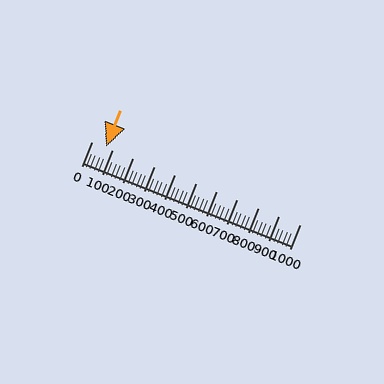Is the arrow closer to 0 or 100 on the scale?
The arrow is closer to 100.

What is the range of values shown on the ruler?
The ruler shows values from 0 to 1000.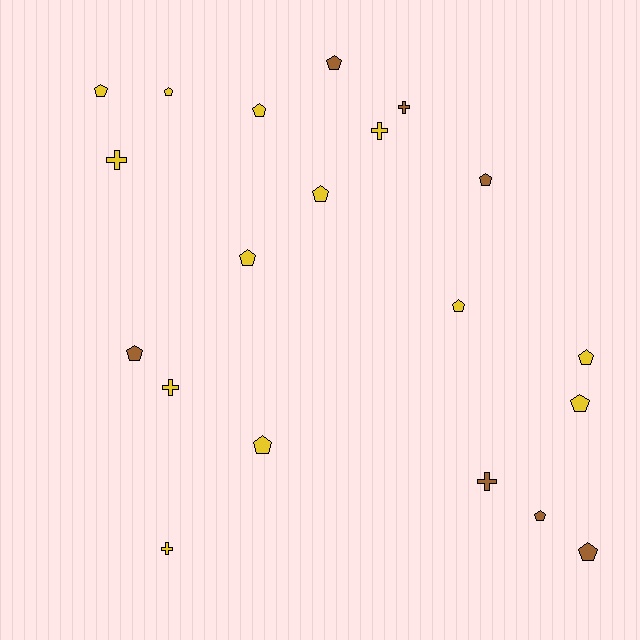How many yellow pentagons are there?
There are 9 yellow pentagons.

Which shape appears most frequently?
Pentagon, with 14 objects.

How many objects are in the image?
There are 20 objects.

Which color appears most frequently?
Yellow, with 13 objects.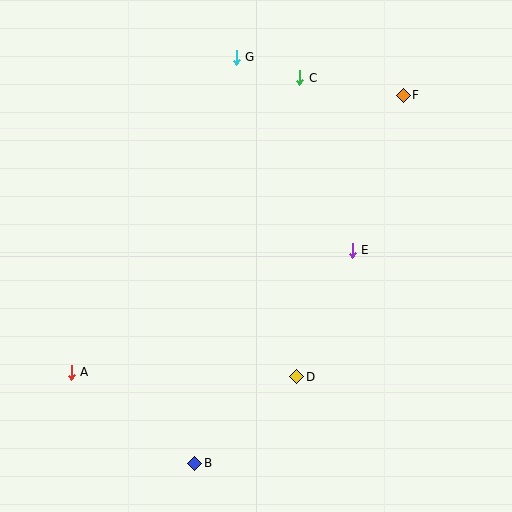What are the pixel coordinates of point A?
Point A is at (71, 372).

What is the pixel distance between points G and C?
The distance between G and C is 67 pixels.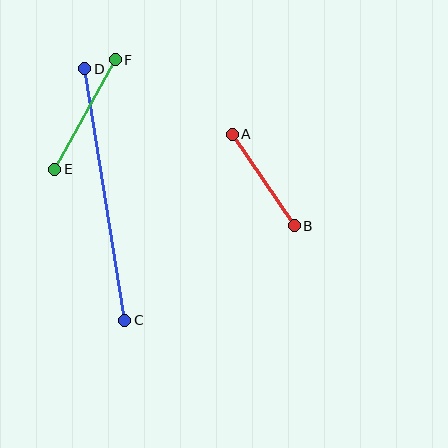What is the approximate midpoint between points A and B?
The midpoint is at approximately (263, 180) pixels.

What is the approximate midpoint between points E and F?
The midpoint is at approximately (85, 114) pixels.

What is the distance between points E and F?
The distance is approximately 125 pixels.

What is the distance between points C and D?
The distance is approximately 254 pixels.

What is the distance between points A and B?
The distance is approximately 111 pixels.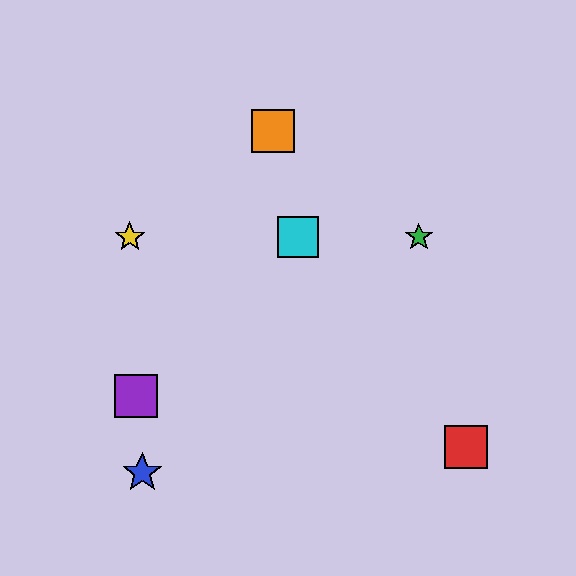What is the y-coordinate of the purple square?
The purple square is at y≈396.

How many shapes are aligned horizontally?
3 shapes (the green star, the yellow star, the cyan square) are aligned horizontally.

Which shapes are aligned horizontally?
The green star, the yellow star, the cyan square are aligned horizontally.